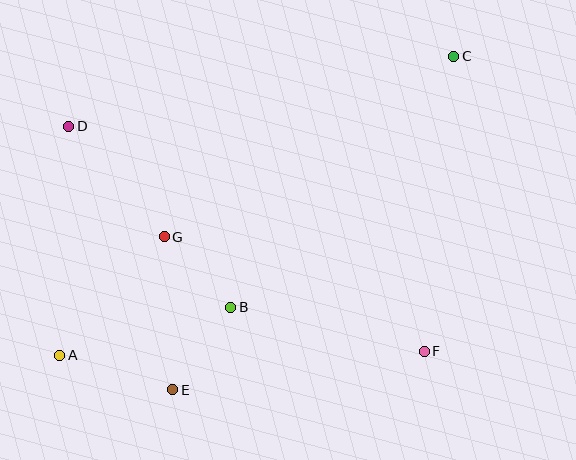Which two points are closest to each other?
Points B and G are closest to each other.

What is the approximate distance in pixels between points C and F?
The distance between C and F is approximately 297 pixels.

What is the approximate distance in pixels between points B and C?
The distance between B and C is approximately 336 pixels.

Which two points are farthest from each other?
Points A and C are farthest from each other.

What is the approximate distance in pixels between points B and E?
The distance between B and E is approximately 101 pixels.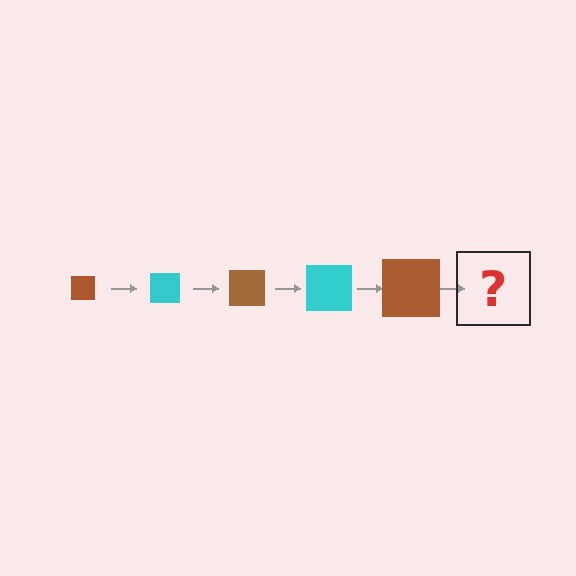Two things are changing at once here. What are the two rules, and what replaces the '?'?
The two rules are that the square grows larger each step and the color cycles through brown and cyan. The '?' should be a cyan square, larger than the previous one.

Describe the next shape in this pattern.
It should be a cyan square, larger than the previous one.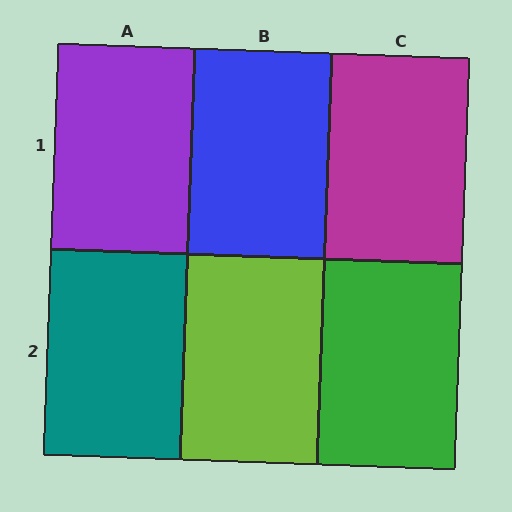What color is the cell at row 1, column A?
Purple.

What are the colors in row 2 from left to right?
Teal, lime, green.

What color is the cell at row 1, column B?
Blue.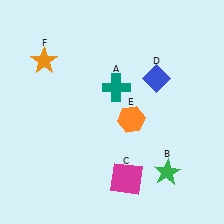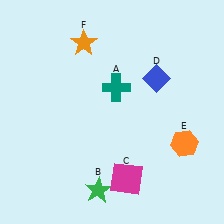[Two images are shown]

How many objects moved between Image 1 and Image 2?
3 objects moved between the two images.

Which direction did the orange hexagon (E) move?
The orange hexagon (E) moved right.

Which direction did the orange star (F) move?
The orange star (F) moved right.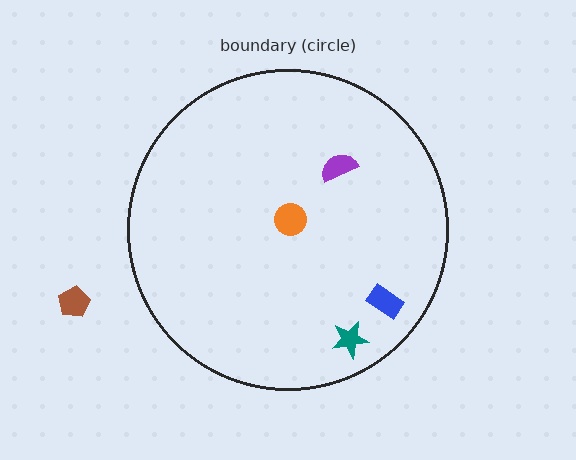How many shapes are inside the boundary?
4 inside, 1 outside.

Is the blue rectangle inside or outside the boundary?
Inside.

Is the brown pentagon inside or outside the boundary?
Outside.